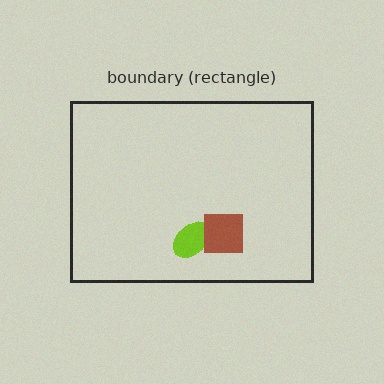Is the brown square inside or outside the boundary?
Inside.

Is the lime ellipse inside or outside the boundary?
Inside.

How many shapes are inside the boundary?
2 inside, 0 outside.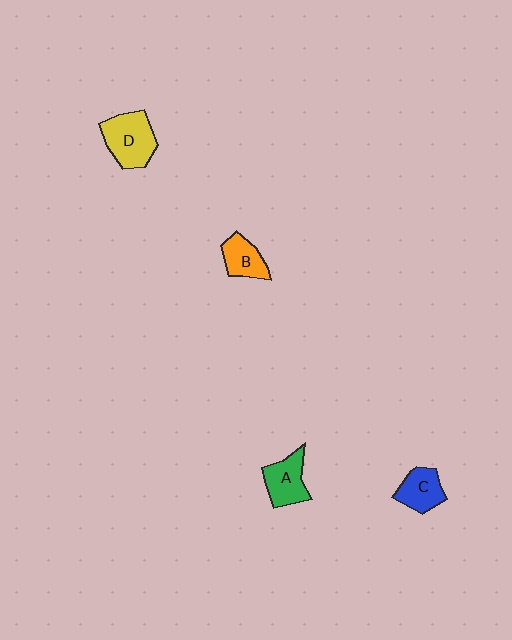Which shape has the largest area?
Shape D (yellow).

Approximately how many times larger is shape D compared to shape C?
Approximately 1.4 times.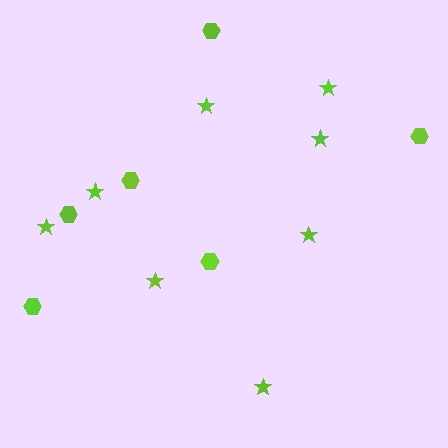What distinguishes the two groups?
There are 2 groups: one group of hexagons (6) and one group of stars (8).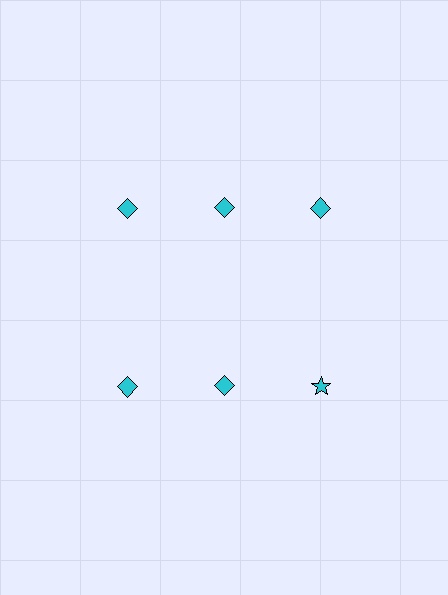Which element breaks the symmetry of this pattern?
The cyan star in the second row, center column breaks the symmetry. All other shapes are cyan diamonds.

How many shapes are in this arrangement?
There are 6 shapes arranged in a grid pattern.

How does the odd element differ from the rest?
It has a different shape: star instead of diamond.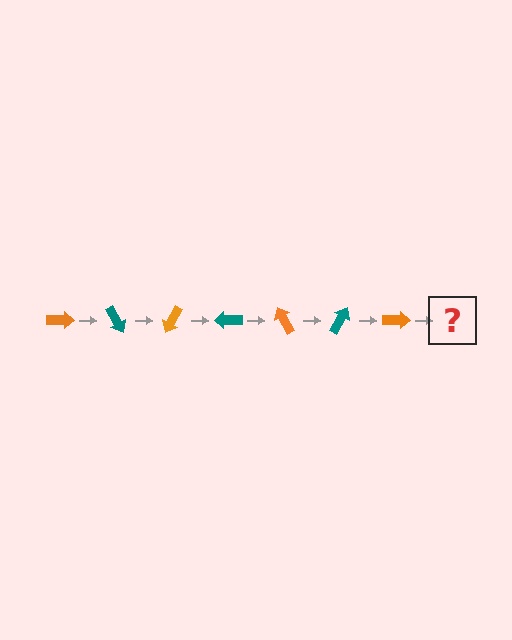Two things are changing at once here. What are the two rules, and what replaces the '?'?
The two rules are that it rotates 60 degrees each step and the color cycles through orange and teal. The '?' should be a teal arrow, rotated 420 degrees from the start.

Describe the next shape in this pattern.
It should be a teal arrow, rotated 420 degrees from the start.